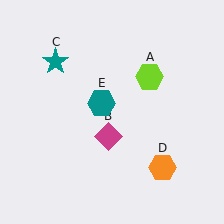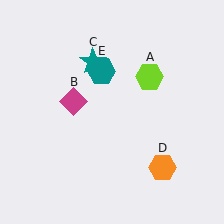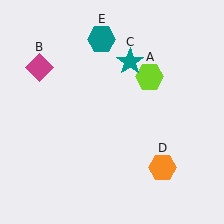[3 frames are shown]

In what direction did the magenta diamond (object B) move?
The magenta diamond (object B) moved up and to the left.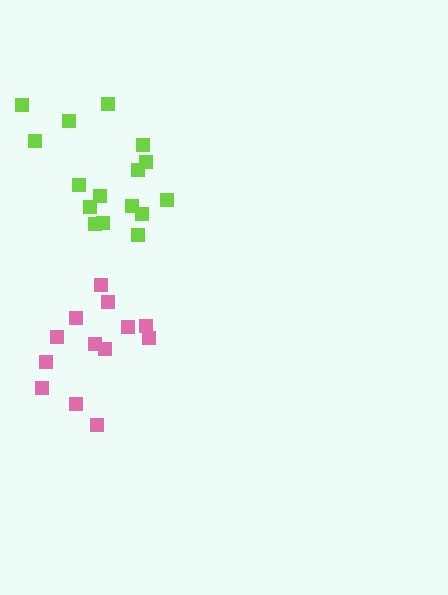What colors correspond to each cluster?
The clusters are colored: pink, lime.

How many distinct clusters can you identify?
There are 2 distinct clusters.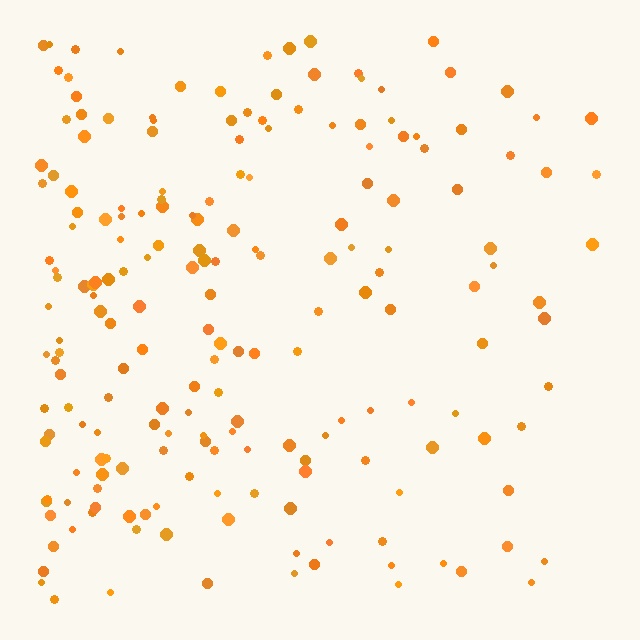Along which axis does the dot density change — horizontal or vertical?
Horizontal.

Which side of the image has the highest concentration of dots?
The left.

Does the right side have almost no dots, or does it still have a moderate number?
Still a moderate number, just noticeably fewer than the left.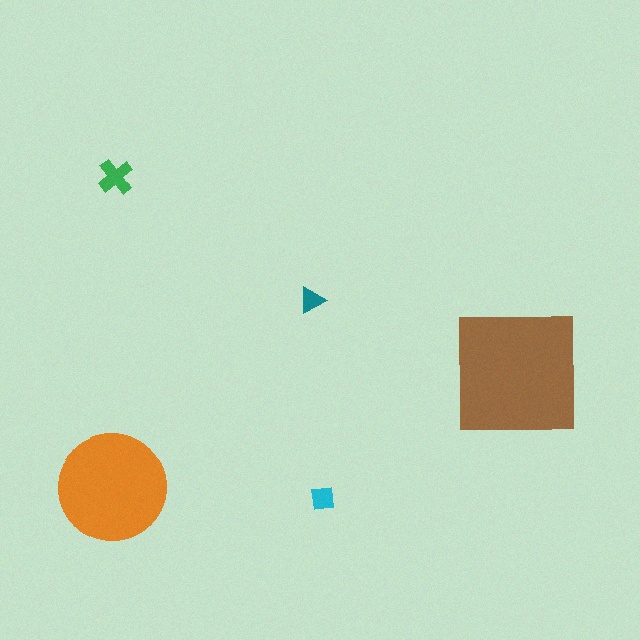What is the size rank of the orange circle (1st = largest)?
2nd.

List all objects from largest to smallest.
The brown square, the orange circle, the green cross, the cyan square, the teal triangle.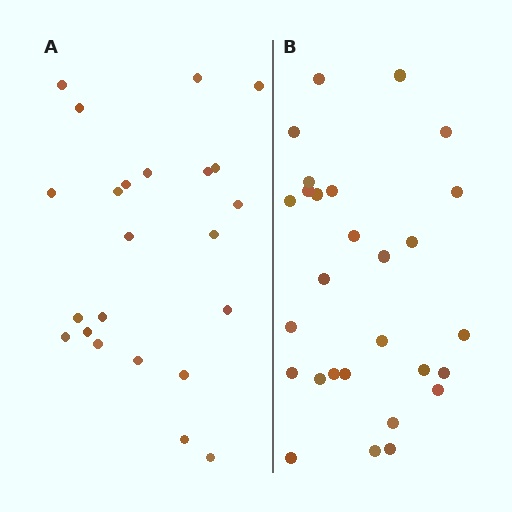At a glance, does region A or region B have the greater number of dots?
Region B (the right region) has more dots.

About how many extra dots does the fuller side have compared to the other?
Region B has about 5 more dots than region A.